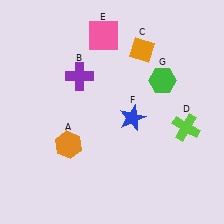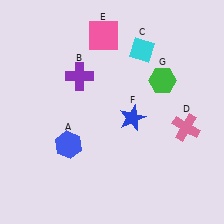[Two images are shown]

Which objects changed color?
A changed from orange to blue. C changed from orange to cyan. D changed from lime to pink.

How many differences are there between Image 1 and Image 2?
There are 3 differences between the two images.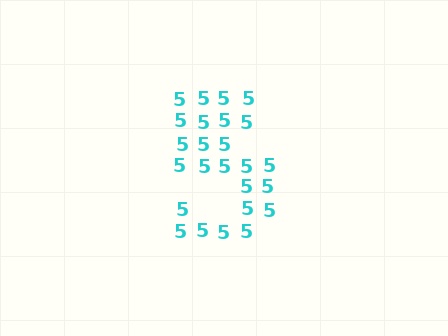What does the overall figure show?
The overall figure shows the digit 5.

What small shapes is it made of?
It is made of small digit 5's.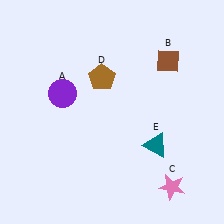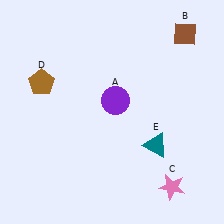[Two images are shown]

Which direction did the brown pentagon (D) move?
The brown pentagon (D) moved left.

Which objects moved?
The objects that moved are: the purple circle (A), the brown diamond (B), the brown pentagon (D).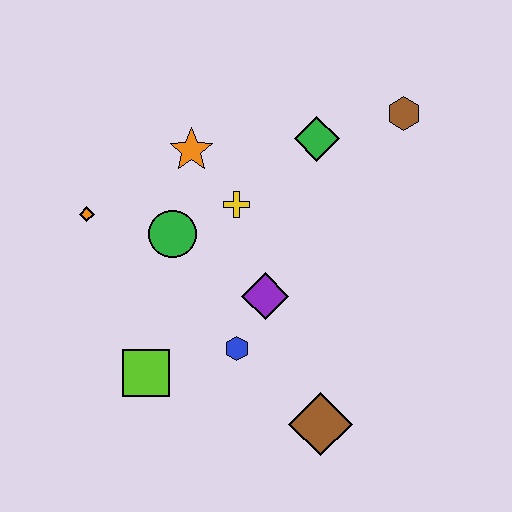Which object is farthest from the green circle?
The brown hexagon is farthest from the green circle.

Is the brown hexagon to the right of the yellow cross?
Yes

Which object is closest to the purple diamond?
The blue hexagon is closest to the purple diamond.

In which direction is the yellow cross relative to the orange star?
The yellow cross is below the orange star.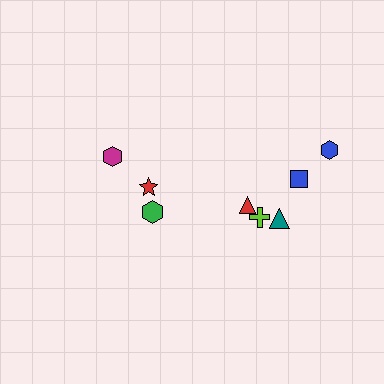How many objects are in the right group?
There are 5 objects.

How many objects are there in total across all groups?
There are 8 objects.